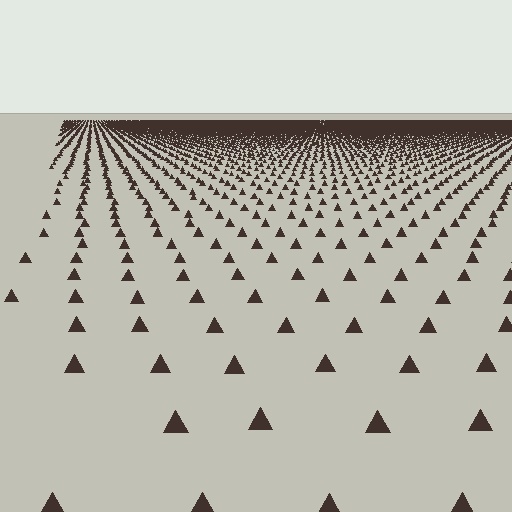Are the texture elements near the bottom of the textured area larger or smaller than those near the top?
Larger. Near the bottom, elements are closer to the viewer and appear at a bigger on-screen size.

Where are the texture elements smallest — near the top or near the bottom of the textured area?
Near the top.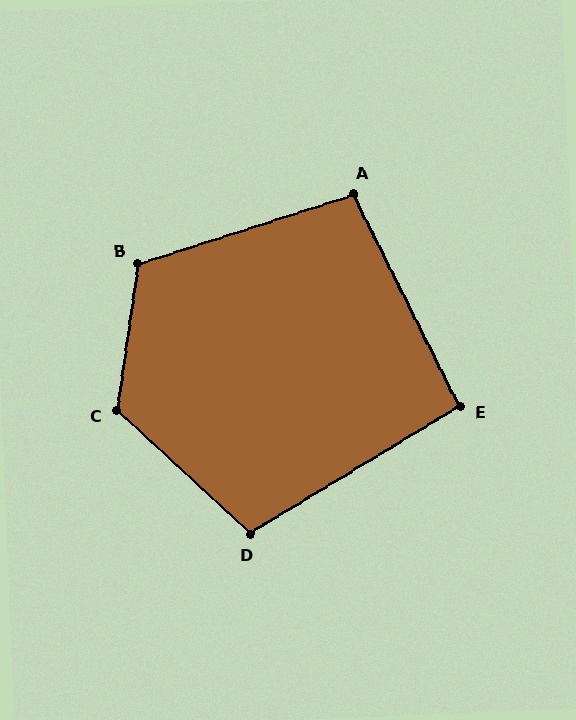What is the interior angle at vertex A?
Approximately 99 degrees (obtuse).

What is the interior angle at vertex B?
Approximately 116 degrees (obtuse).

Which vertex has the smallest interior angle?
E, at approximately 95 degrees.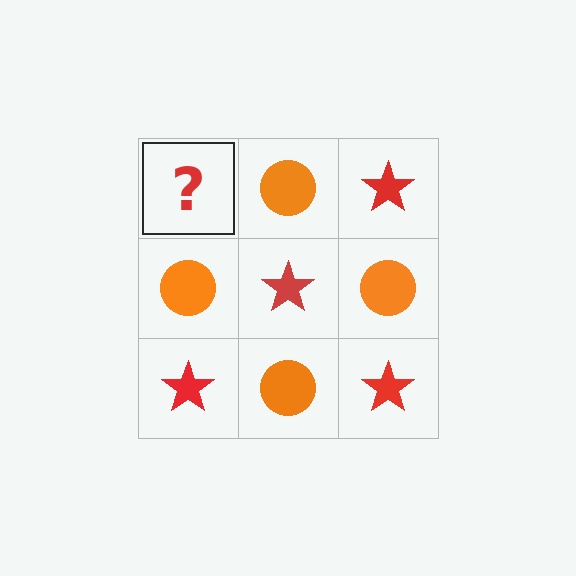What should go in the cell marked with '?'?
The missing cell should contain a red star.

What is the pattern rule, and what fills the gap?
The rule is that it alternates red star and orange circle in a checkerboard pattern. The gap should be filled with a red star.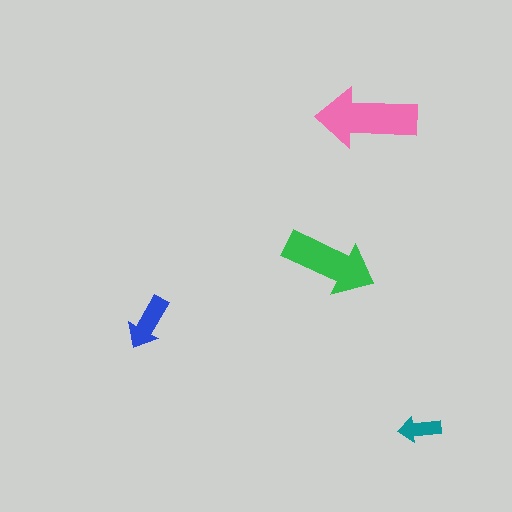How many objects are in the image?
There are 4 objects in the image.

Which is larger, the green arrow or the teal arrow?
The green one.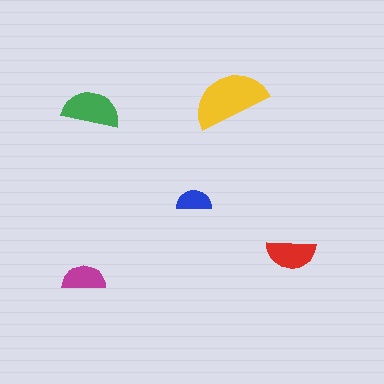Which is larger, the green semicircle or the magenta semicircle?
The green one.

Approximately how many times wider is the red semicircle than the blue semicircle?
About 1.5 times wider.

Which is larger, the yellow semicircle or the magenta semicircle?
The yellow one.